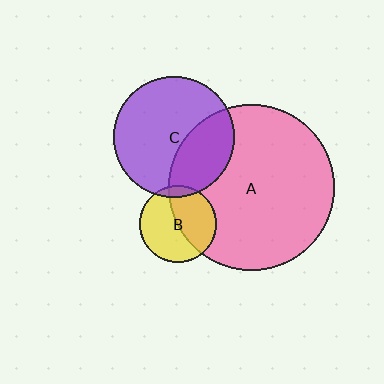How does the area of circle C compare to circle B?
Approximately 2.5 times.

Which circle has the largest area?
Circle A (pink).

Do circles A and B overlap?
Yes.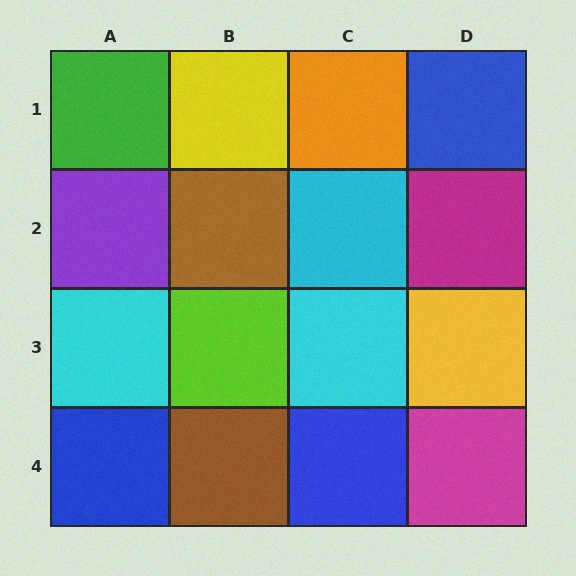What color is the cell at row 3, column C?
Cyan.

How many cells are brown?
2 cells are brown.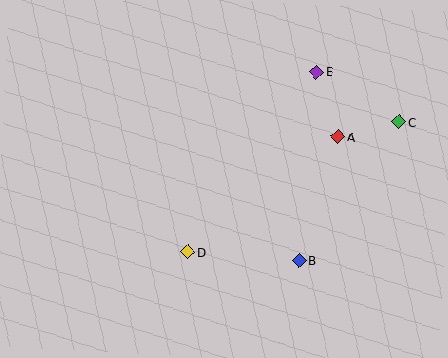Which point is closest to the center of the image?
Point D at (188, 252) is closest to the center.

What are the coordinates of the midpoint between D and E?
The midpoint between D and E is at (252, 162).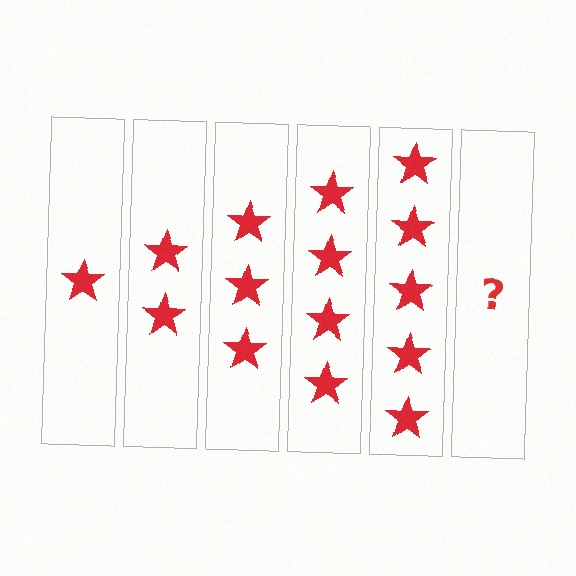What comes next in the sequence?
The next element should be 6 stars.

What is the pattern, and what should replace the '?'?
The pattern is that each step adds one more star. The '?' should be 6 stars.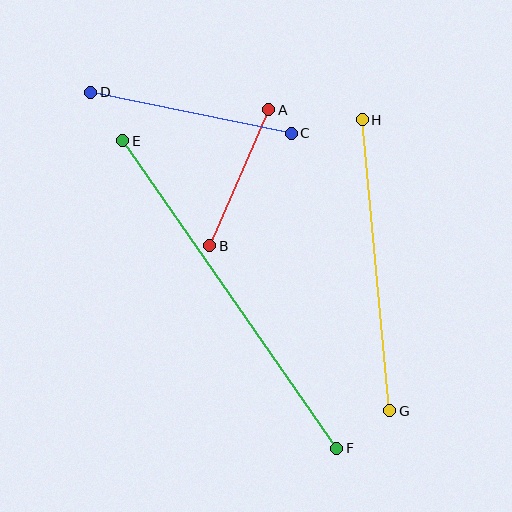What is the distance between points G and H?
The distance is approximately 292 pixels.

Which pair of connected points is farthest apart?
Points E and F are farthest apart.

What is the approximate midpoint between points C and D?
The midpoint is at approximately (191, 113) pixels.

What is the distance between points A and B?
The distance is approximately 148 pixels.